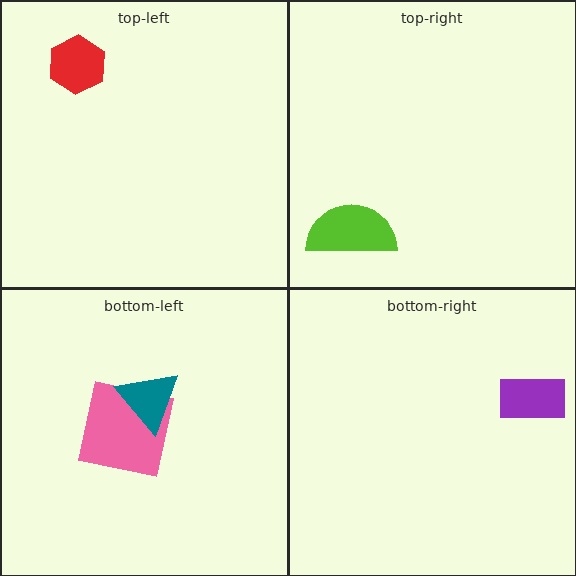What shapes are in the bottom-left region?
The pink square, the teal triangle.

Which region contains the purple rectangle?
The bottom-right region.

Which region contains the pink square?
The bottom-left region.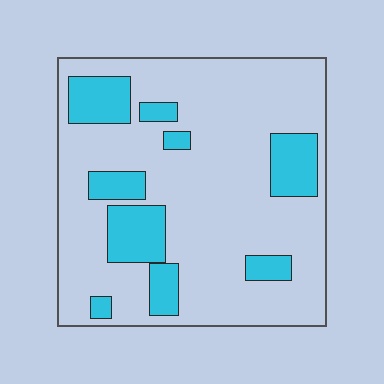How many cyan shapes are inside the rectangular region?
9.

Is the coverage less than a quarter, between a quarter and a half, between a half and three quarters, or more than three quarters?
Less than a quarter.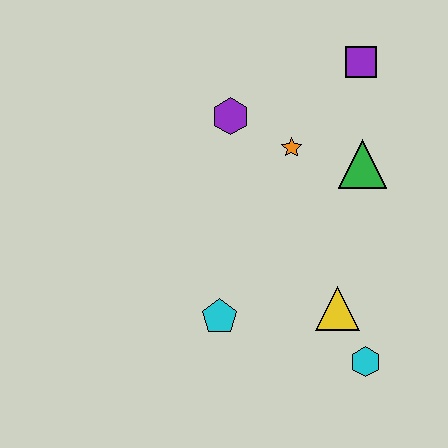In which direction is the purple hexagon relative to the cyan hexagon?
The purple hexagon is above the cyan hexagon.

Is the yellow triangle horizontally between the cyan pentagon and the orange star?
No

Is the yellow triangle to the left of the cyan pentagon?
No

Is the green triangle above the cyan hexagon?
Yes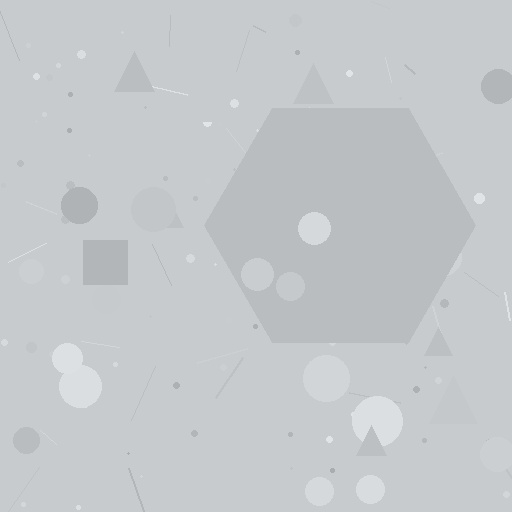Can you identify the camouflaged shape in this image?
The camouflaged shape is a hexagon.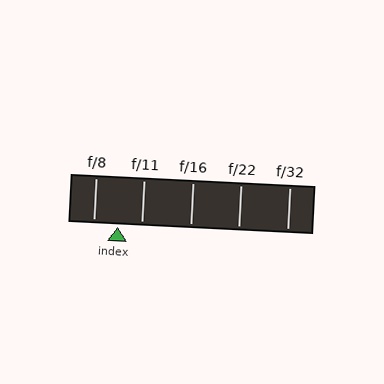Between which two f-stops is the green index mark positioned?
The index mark is between f/8 and f/11.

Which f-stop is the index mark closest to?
The index mark is closest to f/11.